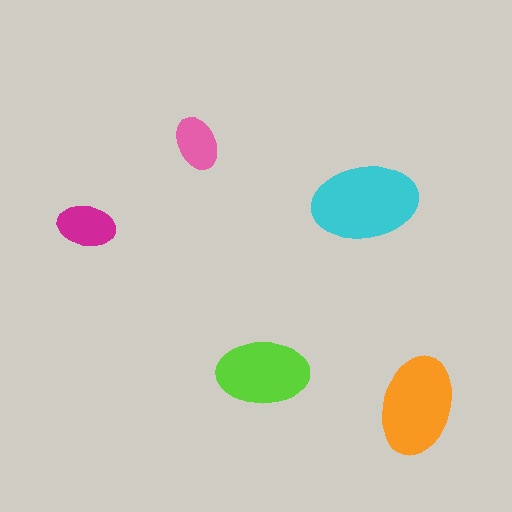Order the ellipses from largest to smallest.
the cyan one, the orange one, the lime one, the magenta one, the pink one.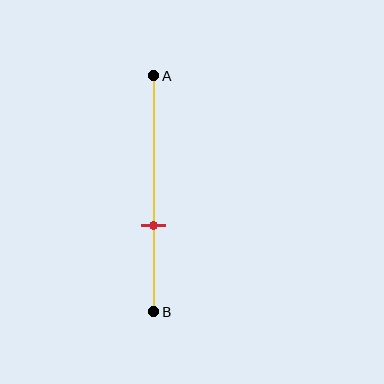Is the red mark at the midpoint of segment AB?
No, the mark is at about 65% from A, not at the 50% midpoint.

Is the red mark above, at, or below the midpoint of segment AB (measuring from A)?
The red mark is below the midpoint of segment AB.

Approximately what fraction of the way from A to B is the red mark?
The red mark is approximately 65% of the way from A to B.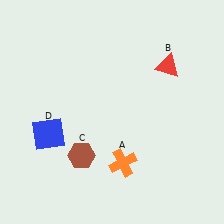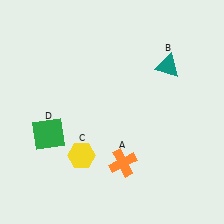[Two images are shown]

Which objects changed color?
B changed from red to teal. C changed from brown to yellow. D changed from blue to green.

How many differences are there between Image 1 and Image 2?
There are 3 differences between the two images.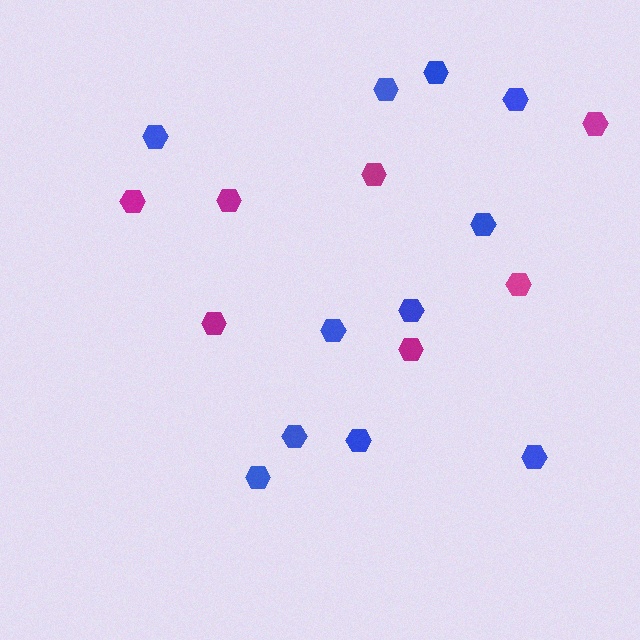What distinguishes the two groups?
There are 2 groups: one group of blue hexagons (11) and one group of magenta hexagons (7).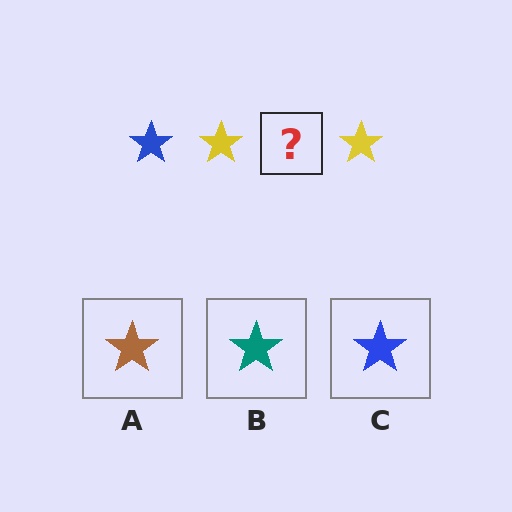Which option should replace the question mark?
Option C.